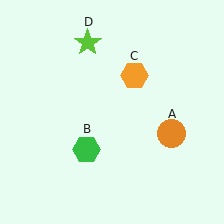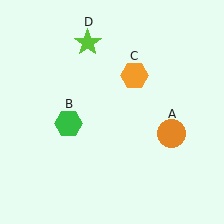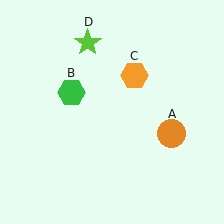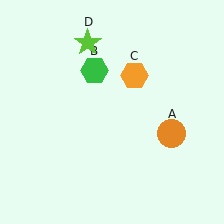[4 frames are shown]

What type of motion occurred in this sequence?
The green hexagon (object B) rotated clockwise around the center of the scene.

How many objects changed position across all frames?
1 object changed position: green hexagon (object B).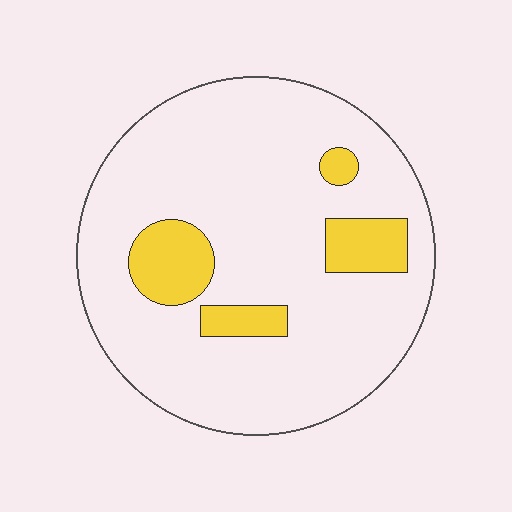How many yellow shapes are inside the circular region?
4.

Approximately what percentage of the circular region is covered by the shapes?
Approximately 15%.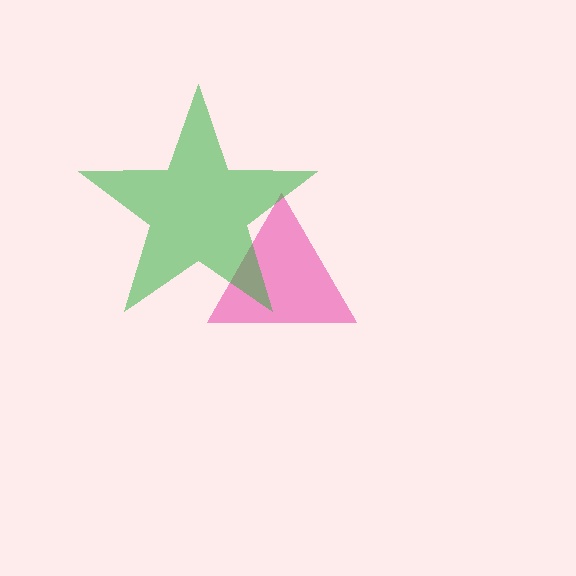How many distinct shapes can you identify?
There are 2 distinct shapes: a pink triangle, a green star.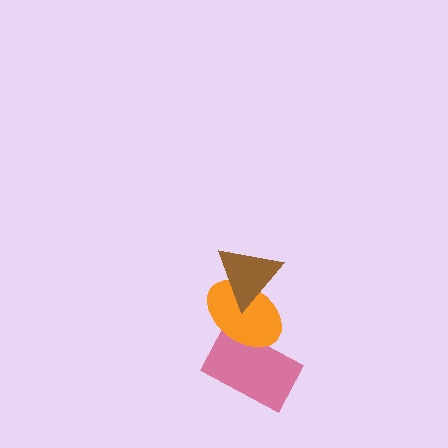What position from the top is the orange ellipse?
The orange ellipse is 2nd from the top.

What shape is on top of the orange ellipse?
The brown triangle is on top of the orange ellipse.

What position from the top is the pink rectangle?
The pink rectangle is 3rd from the top.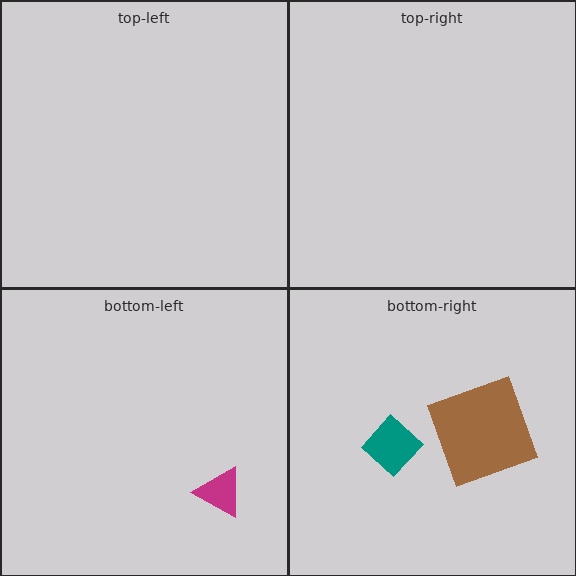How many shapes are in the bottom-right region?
2.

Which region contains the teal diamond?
The bottom-right region.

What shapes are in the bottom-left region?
The magenta triangle.